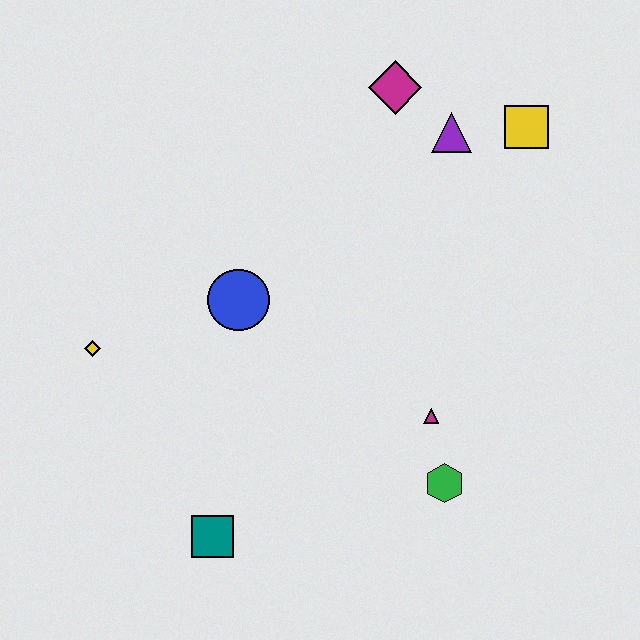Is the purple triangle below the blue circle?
No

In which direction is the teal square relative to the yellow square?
The teal square is below the yellow square.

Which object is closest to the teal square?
The yellow diamond is closest to the teal square.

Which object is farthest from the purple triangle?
The teal square is farthest from the purple triangle.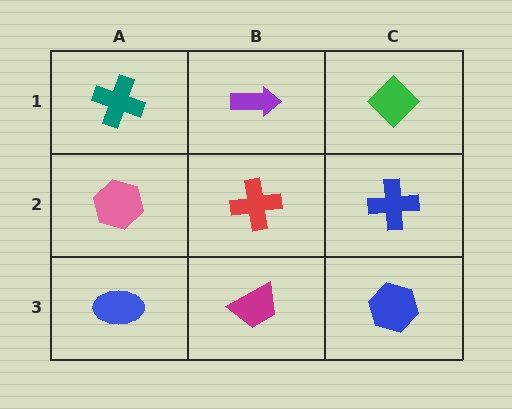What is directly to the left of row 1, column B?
A teal cross.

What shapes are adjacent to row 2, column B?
A purple arrow (row 1, column B), a magenta trapezoid (row 3, column B), a pink hexagon (row 2, column A), a blue cross (row 2, column C).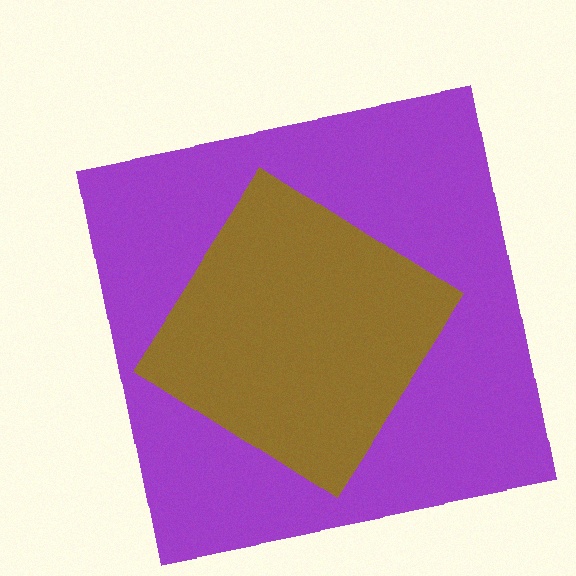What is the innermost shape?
The brown diamond.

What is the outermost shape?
The purple square.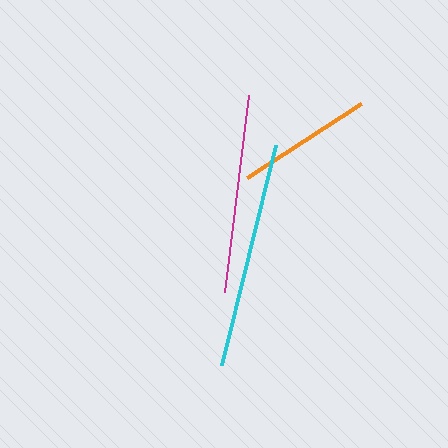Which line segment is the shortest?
The orange line is the shortest at approximately 136 pixels.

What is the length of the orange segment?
The orange segment is approximately 136 pixels long.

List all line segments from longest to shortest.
From longest to shortest: cyan, magenta, orange.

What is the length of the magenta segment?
The magenta segment is approximately 198 pixels long.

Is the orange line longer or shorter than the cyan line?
The cyan line is longer than the orange line.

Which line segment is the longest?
The cyan line is the longest at approximately 227 pixels.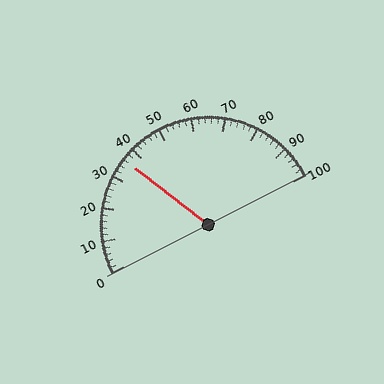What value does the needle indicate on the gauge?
The needle indicates approximately 36.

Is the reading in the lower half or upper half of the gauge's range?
The reading is in the lower half of the range (0 to 100).